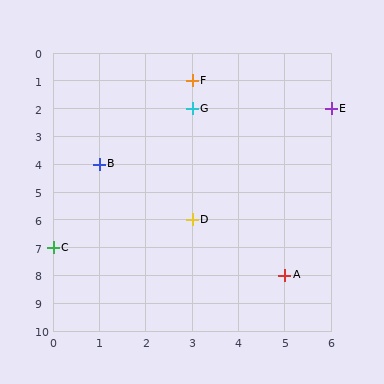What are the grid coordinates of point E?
Point E is at grid coordinates (6, 2).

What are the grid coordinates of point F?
Point F is at grid coordinates (3, 1).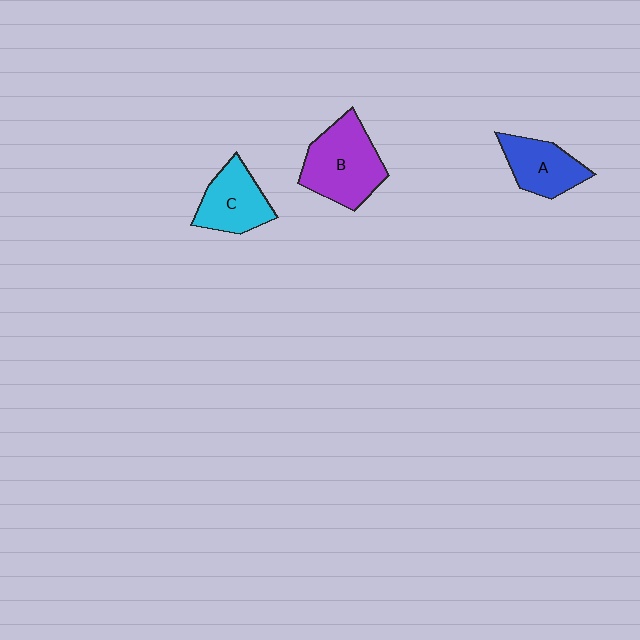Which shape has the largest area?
Shape B (purple).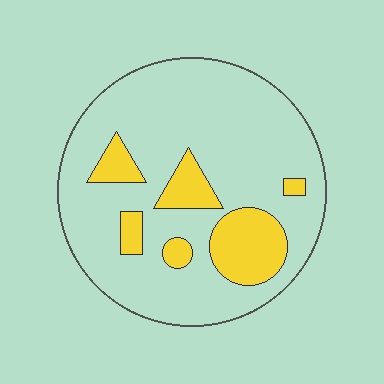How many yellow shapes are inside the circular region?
6.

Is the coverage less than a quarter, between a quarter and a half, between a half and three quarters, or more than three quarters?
Less than a quarter.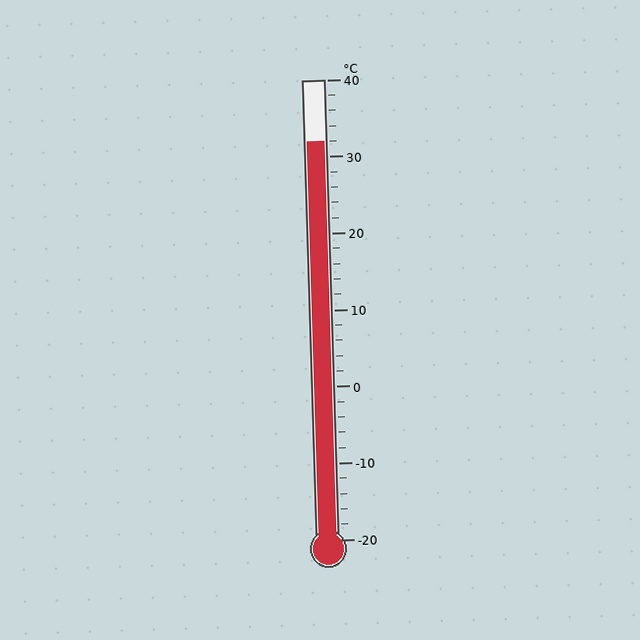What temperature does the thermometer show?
The thermometer shows approximately 32°C.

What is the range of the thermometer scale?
The thermometer scale ranges from -20°C to 40°C.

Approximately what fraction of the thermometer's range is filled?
The thermometer is filled to approximately 85% of its range.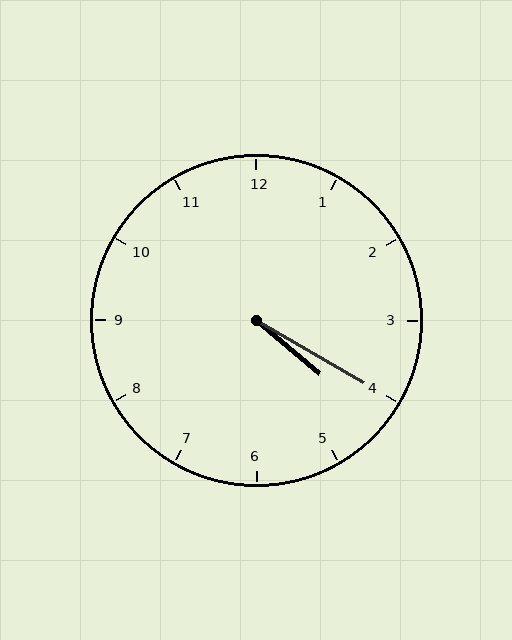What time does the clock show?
4:20.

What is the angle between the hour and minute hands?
Approximately 10 degrees.